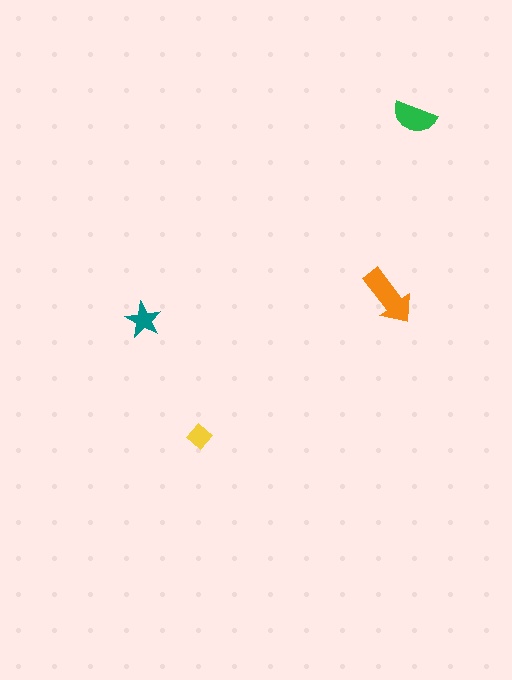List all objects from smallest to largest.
The yellow diamond, the teal star, the green semicircle, the orange arrow.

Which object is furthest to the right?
The green semicircle is rightmost.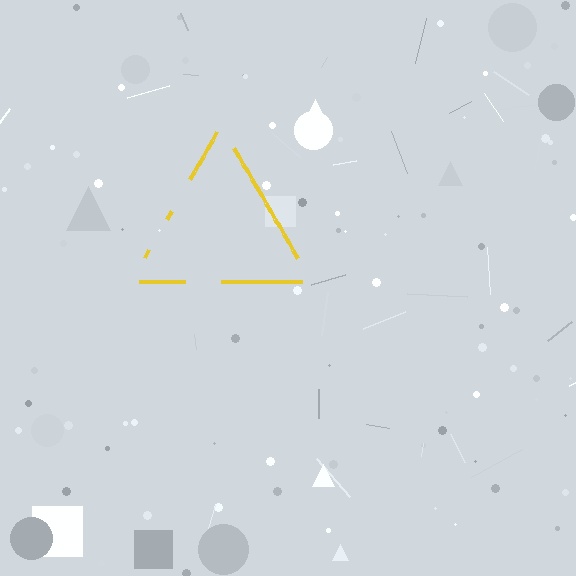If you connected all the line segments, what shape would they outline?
They would outline a triangle.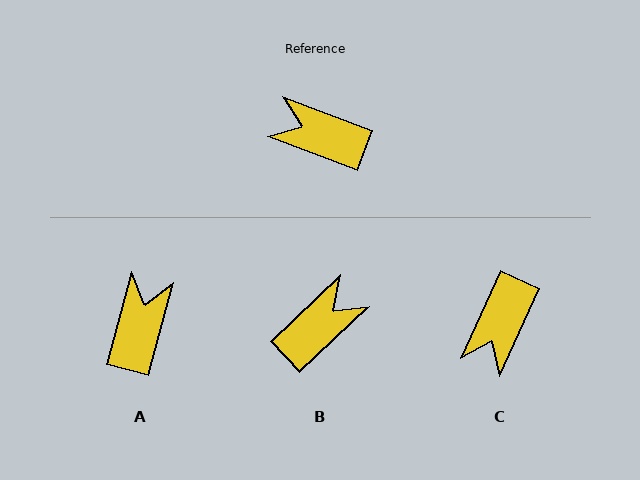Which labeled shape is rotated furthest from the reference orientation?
B, about 116 degrees away.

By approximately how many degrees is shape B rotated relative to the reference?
Approximately 116 degrees clockwise.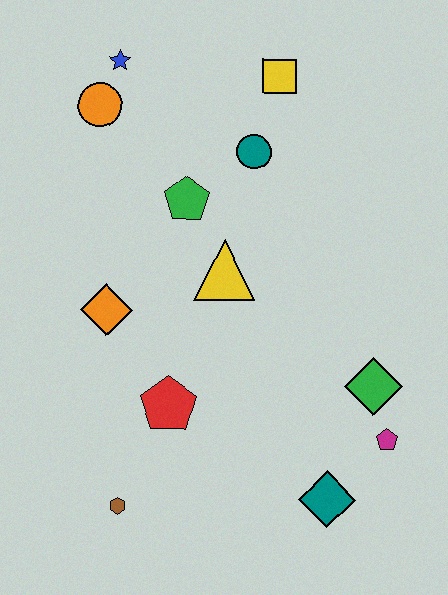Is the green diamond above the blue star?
No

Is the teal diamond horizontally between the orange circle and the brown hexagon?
No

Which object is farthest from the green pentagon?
The teal diamond is farthest from the green pentagon.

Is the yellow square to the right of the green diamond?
No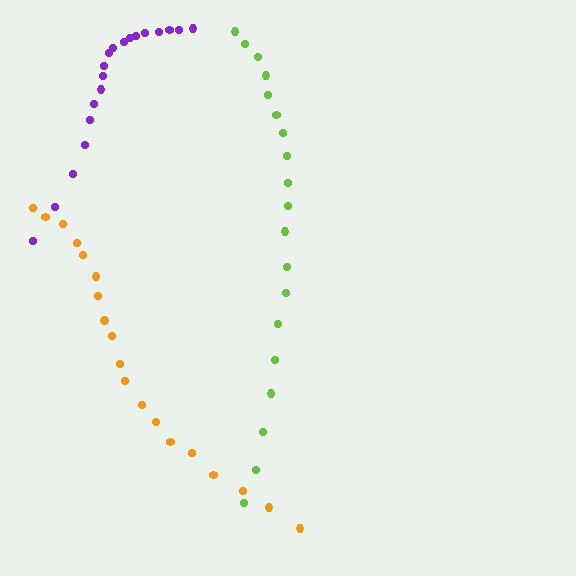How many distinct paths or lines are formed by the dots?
There are 3 distinct paths.